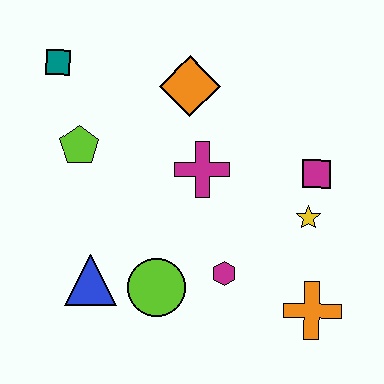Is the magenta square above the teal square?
No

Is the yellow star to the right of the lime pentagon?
Yes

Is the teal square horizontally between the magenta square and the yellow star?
No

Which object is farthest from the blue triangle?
The magenta square is farthest from the blue triangle.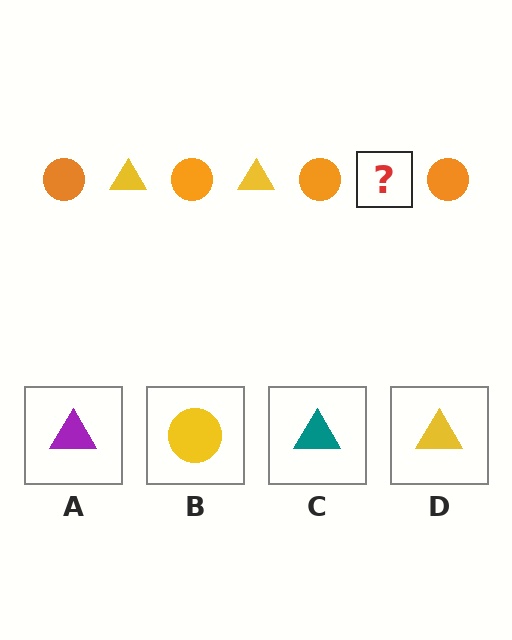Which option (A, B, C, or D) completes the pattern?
D.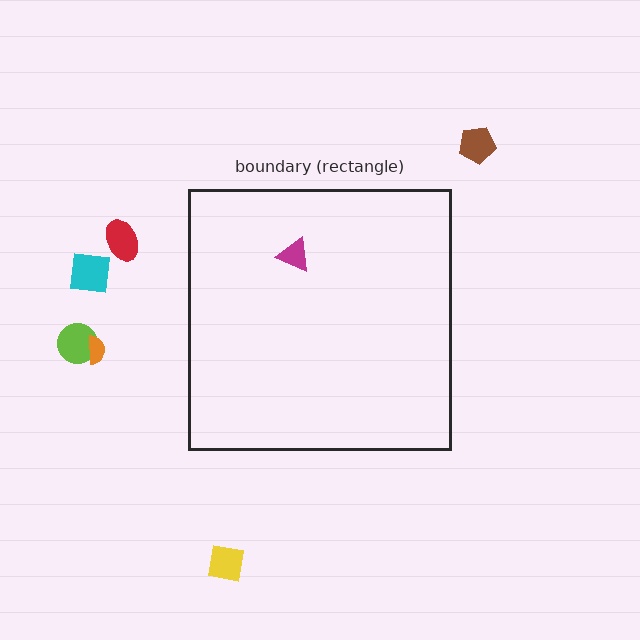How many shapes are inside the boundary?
1 inside, 6 outside.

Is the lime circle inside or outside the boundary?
Outside.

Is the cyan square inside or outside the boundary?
Outside.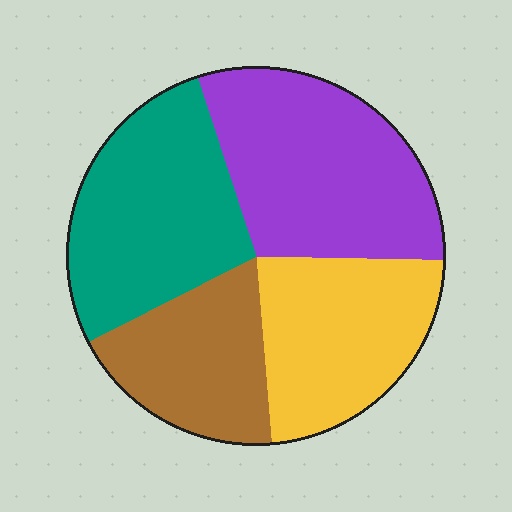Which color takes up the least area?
Brown, at roughly 20%.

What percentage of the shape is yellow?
Yellow covers roughly 25% of the shape.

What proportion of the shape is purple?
Purple covers roughly 30% of the shape.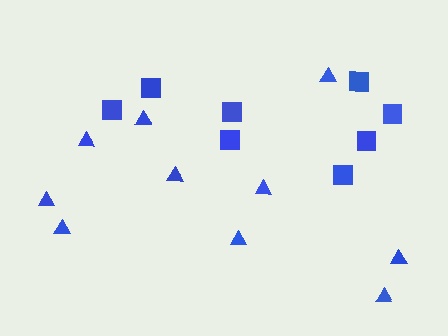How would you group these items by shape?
There are 2 groups: one group of squares (8) and one group of triangles (10).